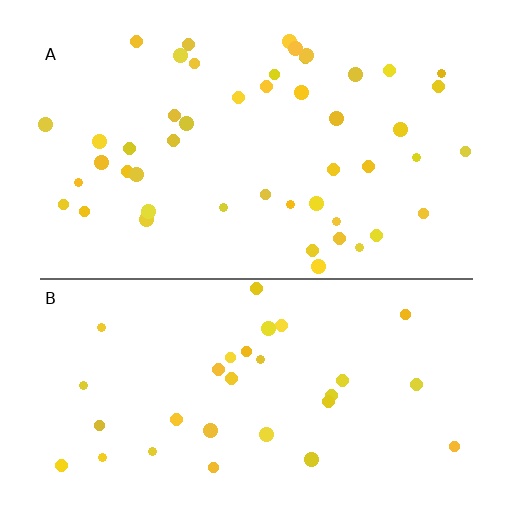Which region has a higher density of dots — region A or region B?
A (the top).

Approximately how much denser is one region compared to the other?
Approximately 1.5× — region A over region B.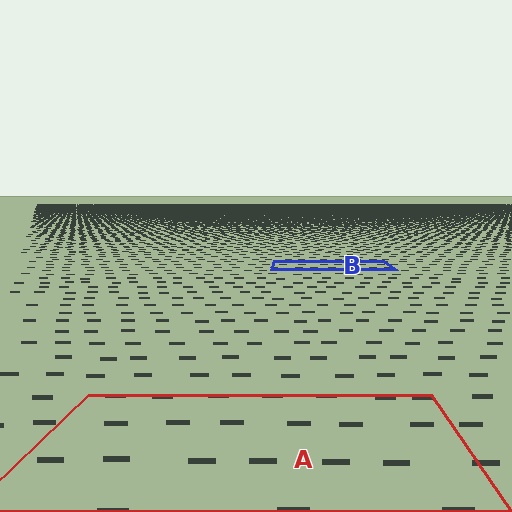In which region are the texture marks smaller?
The texture marks are smaller in region B, because it is farther away.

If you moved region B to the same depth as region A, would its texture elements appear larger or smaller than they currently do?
They would appear larger. At a closer depth, the same texture elements are projected at a bigger on-screen size.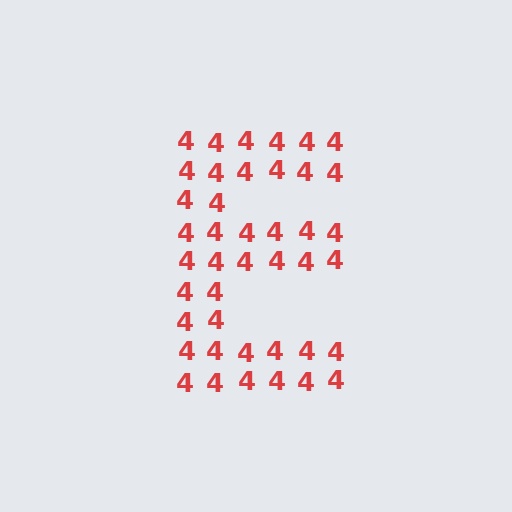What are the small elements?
The small elements are digit 4's.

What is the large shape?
The large shape is the letter E.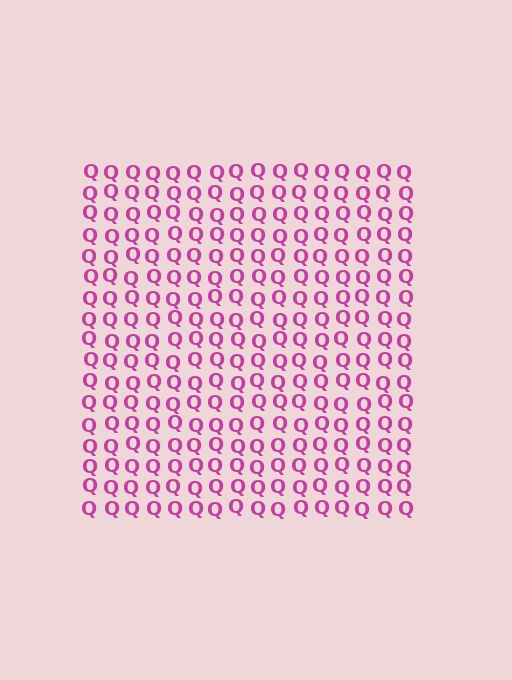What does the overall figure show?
The overall figure shows a square.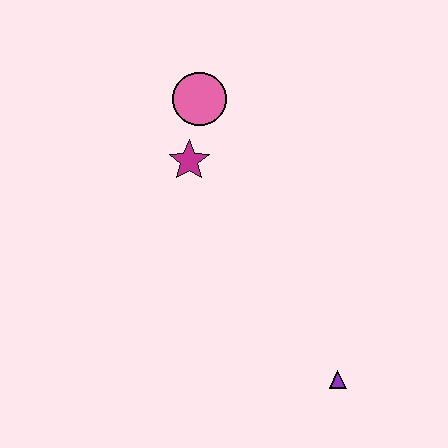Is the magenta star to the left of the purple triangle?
Yes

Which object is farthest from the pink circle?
The purple triangle is farthest from the pink circle.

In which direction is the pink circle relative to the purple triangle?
The pink circle is above the purple triangle.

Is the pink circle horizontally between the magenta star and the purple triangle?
Yes